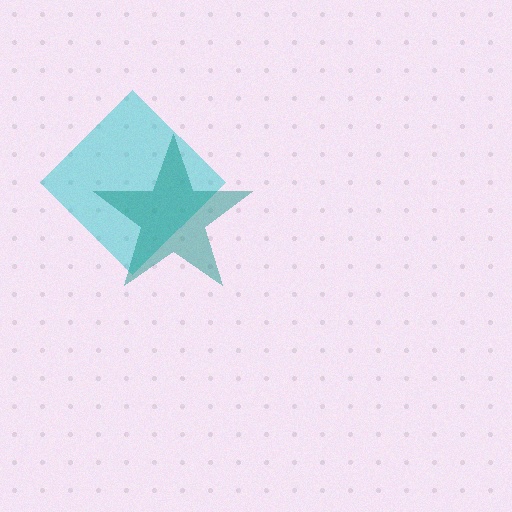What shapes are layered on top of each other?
The layered shapes are: a cyan diamond, a teal star.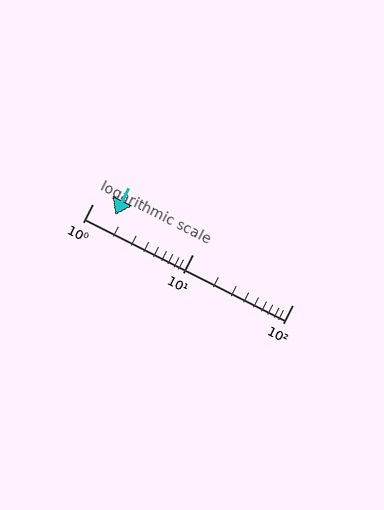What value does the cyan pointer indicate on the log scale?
The pointer indicates approximately 1.7.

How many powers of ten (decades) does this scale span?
The scale spans 2 decades, from 1 to 100.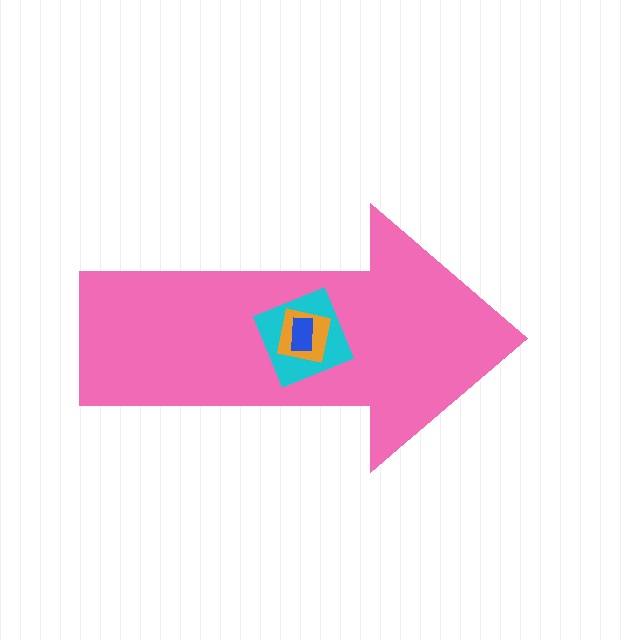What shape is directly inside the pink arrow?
The cyan square.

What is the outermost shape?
The pink arrow.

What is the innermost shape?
The blue rectangle.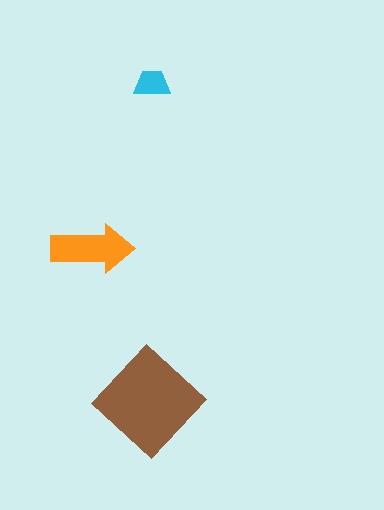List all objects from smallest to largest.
The cyan trapezoid, the orange arrow, the brown diamond.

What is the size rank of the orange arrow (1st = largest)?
2nd.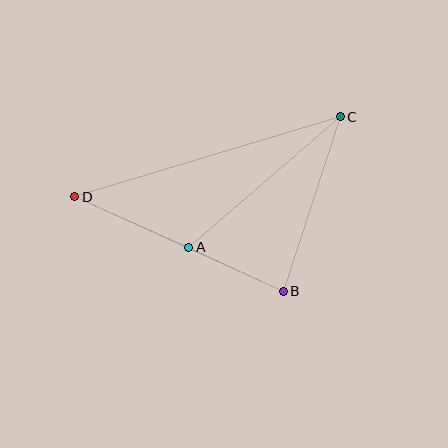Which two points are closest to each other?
Points A and B are closest to each other.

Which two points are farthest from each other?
Points C and D are farthest from each other.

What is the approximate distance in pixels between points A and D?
The distance between A and D is approximately 125 pixels.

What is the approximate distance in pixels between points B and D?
The distance between B and D is approximately 229 pixels.